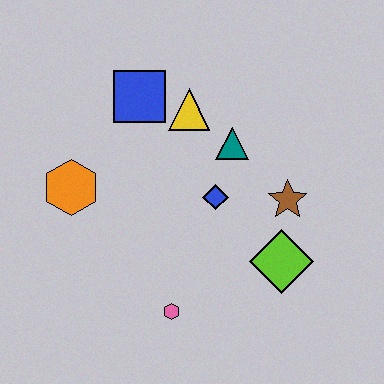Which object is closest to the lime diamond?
The brown star is closest to the lime diamond.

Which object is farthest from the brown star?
The orange hexagon is farthest from the brown star.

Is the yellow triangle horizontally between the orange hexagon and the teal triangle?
Yes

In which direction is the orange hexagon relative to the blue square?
The orange hexagon is below the blue square.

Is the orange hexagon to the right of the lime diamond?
No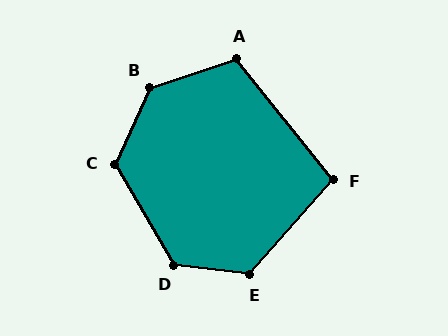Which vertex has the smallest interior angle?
F, at approximately 100 degrees.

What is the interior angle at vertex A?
Approximately 110 degrees (obtuse).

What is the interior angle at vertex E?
Approximately 125 degrees (obtuse).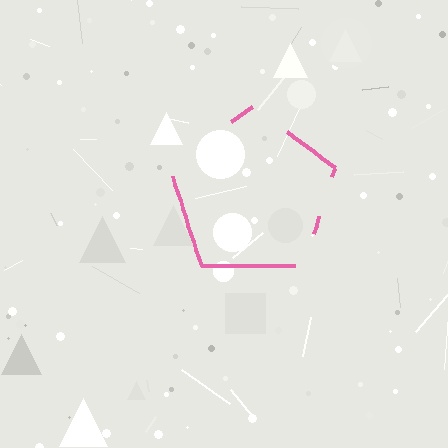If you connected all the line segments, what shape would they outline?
They would outline a pentagon.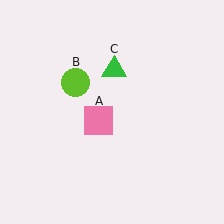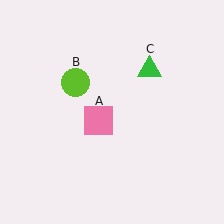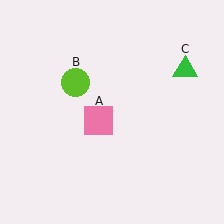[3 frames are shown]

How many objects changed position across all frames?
1 object changed position: green triangle (object C).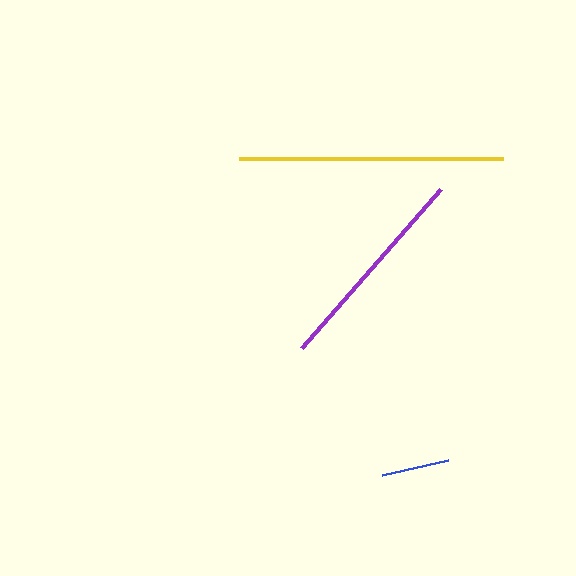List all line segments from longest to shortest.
From longest to shortest: yellow, purple, blue.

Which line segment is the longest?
The yellow line is the longest at approximately 263 pixels.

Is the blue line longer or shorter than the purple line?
The purple line is longer than the blue line.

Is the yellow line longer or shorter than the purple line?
The yellow line is longer than the purple line.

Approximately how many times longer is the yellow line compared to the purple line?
The yellow line is approximately 1.2 times the length of the purple line.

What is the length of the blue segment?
The blue segment is approximately 67 pixels long.